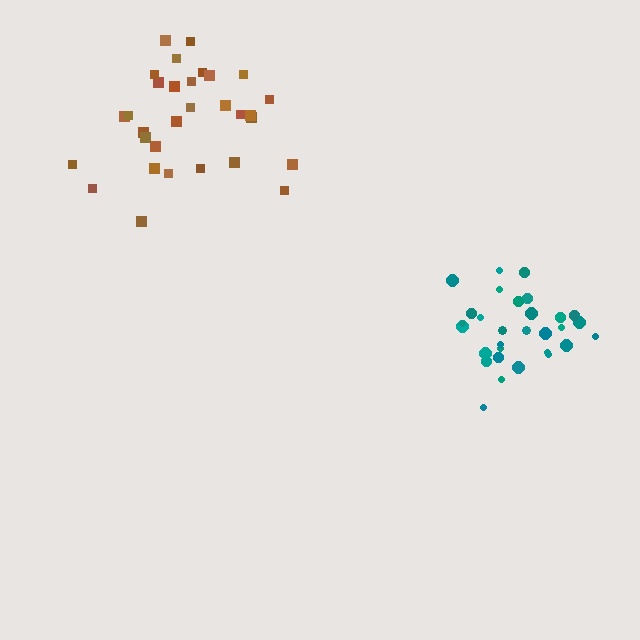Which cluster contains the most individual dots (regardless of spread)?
Teal (32).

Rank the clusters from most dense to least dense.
teal, brown.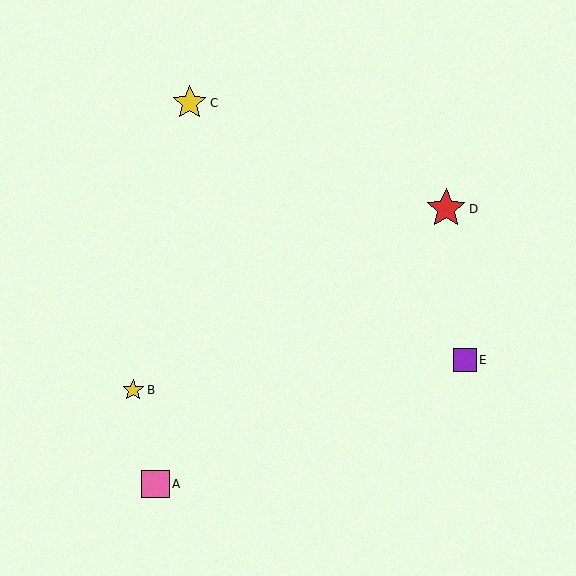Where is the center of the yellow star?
The center of the yellow star is at (133, 390).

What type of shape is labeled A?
Shape A is a pink square.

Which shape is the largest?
The red star (labeled D) is the largest.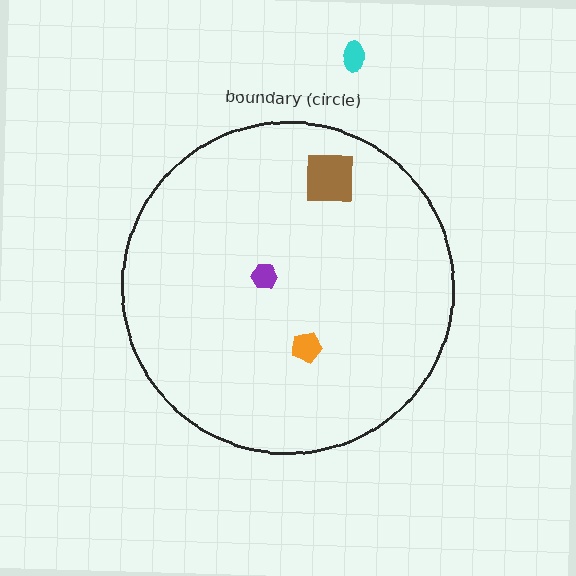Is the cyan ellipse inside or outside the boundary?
Outside.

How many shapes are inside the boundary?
3 inside, 1 outside.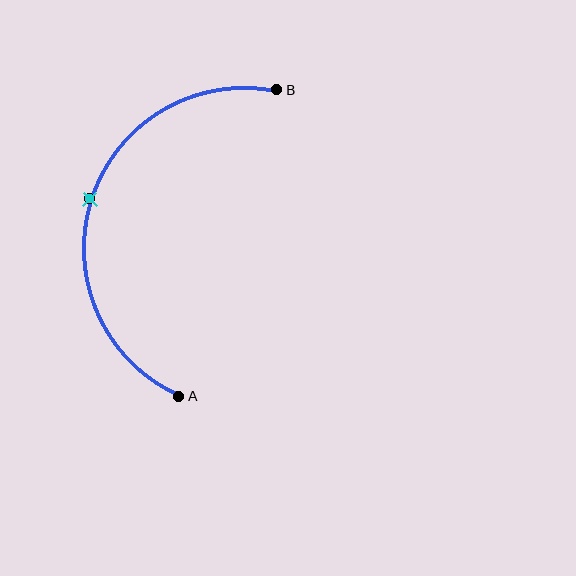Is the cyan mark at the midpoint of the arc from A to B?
Yes. The cyan mark lies on the arc at equal arc-length from both A and B — it is the arc midpoint.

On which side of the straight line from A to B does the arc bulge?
The arc bulges to the left of the straight line connecting A and B.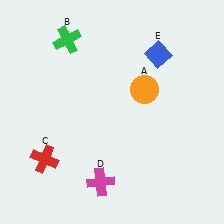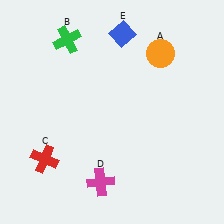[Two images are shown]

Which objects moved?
The objects that moved are: the orange circle (A), the blue diamond (E).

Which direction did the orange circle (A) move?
The orange circle (A) moved up.